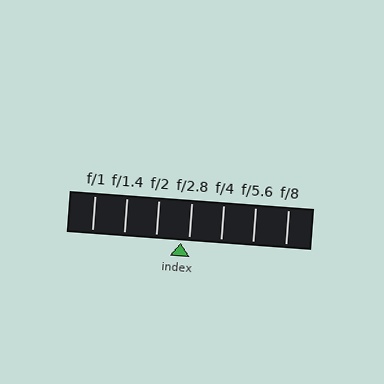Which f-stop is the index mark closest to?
The index mark is closest to f/2.8.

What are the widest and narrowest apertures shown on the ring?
The widest aperture shown is f/1 and the narrowest is f/8.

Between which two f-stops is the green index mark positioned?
The index mark is between f/2 and f/2.8.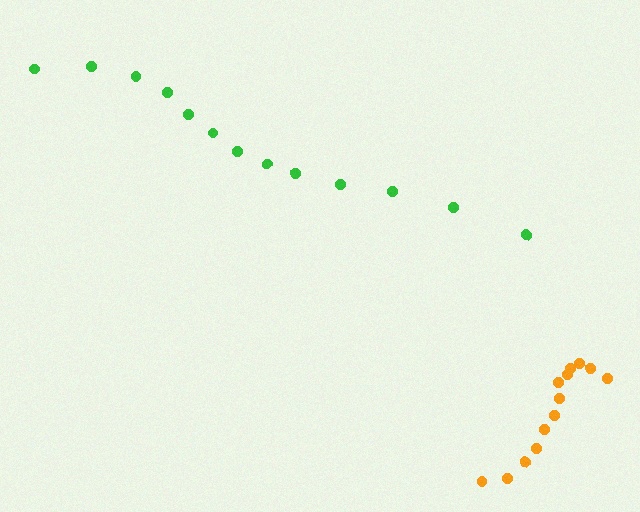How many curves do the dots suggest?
There are 2 distinct paths.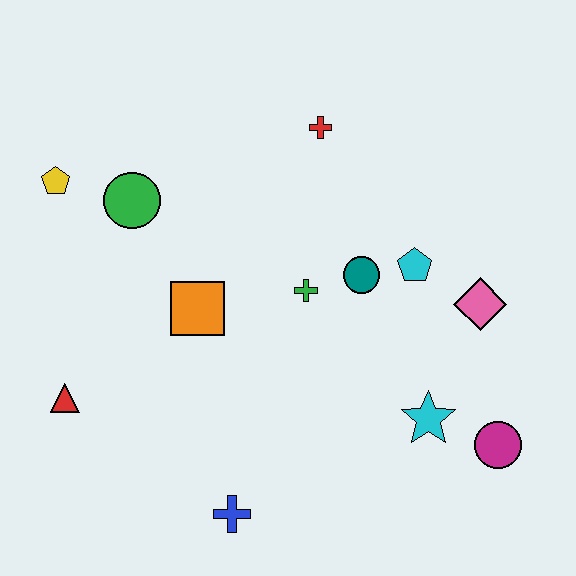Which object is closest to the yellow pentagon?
The green circle is closest to the yellow pentagon.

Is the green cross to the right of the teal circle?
No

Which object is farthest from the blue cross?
The red cross is farthest from the blue cross.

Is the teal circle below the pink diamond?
No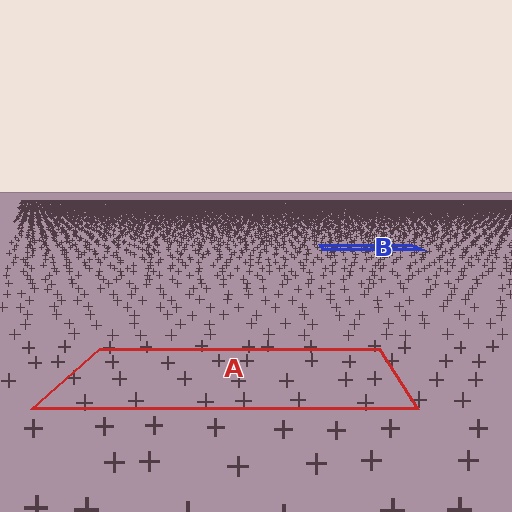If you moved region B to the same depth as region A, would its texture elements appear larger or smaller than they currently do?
They would appear larger. At a closer depth, the same texture elements are projected at a bigger on-screen size.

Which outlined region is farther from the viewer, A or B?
Region B is farther from the viewer — the texture elements inside it appear smaller and more densely packed.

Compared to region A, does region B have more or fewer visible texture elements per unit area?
Region B has more texture elements per unit area — they are packed more densely because it is farther away.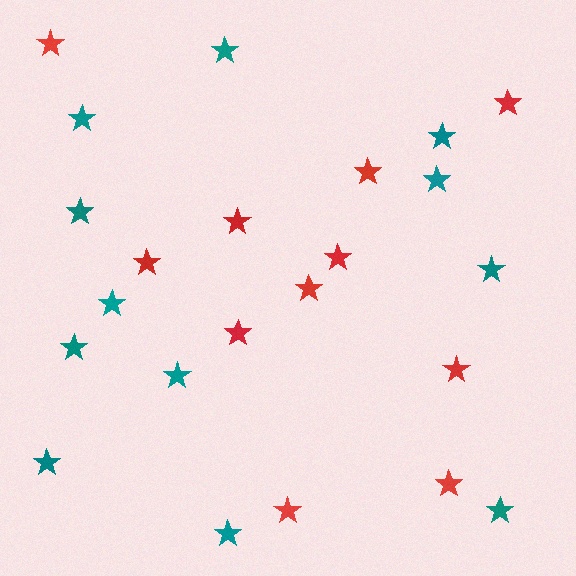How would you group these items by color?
There are 2 groups: one group of red stars (11) and one group of teal stars (12).